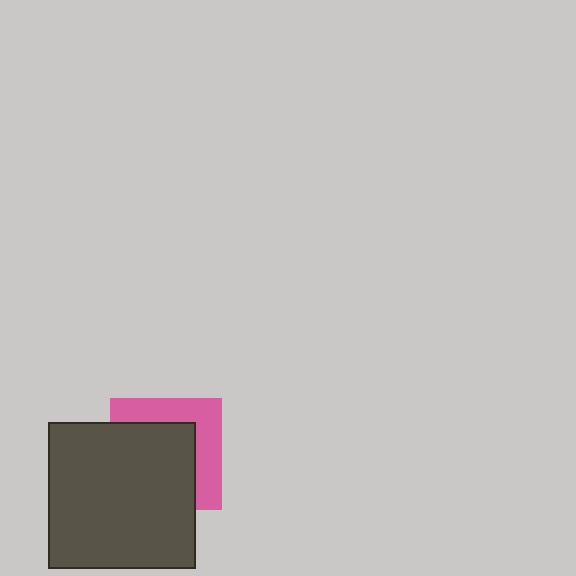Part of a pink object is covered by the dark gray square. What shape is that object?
It is a square.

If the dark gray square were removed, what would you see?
You would see the complete pink square.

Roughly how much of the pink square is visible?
A small part of it is visible (roughly 40%).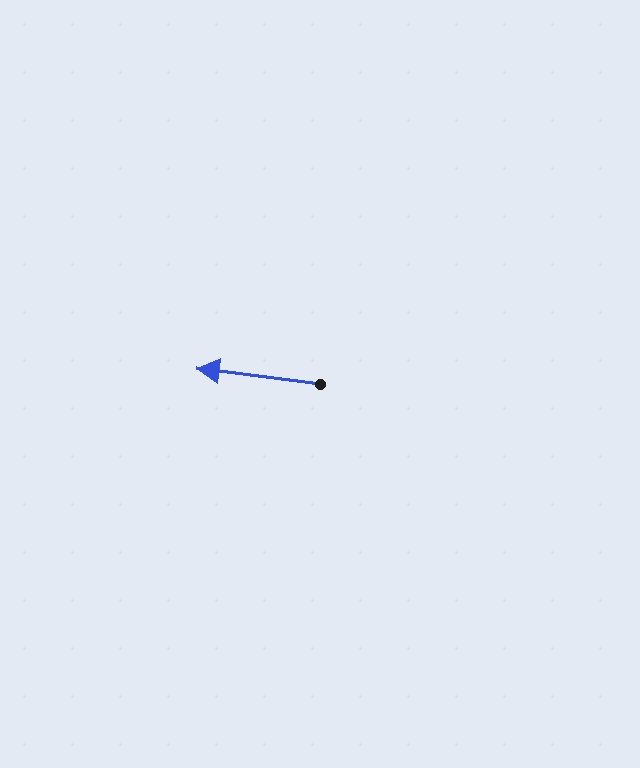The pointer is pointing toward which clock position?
Roughly 9 o'clock.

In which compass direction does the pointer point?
West.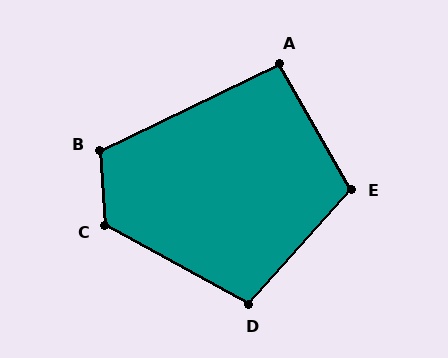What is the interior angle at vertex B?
Approximately 112 degrees (obtuse).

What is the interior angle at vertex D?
Approximately 103 degrees (obtuse).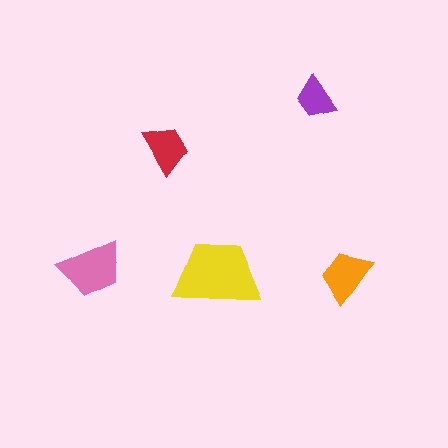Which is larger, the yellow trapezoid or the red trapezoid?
The yellow one.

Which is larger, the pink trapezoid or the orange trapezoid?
The pink one.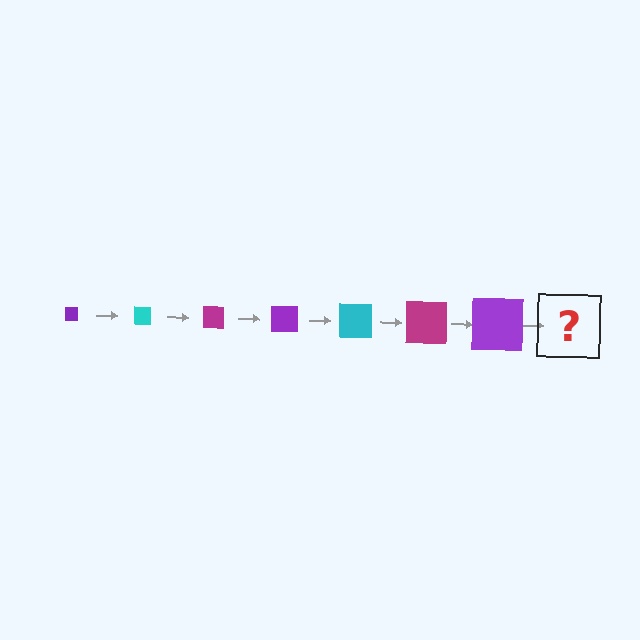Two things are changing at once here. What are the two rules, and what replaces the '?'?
The two rules are that the square grows larger each step and the color cycles through purple, cyan, and magenta. The '?' should be a cyan square, larger than the previous one.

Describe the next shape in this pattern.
It should be a cyan square, larger than the previous one.